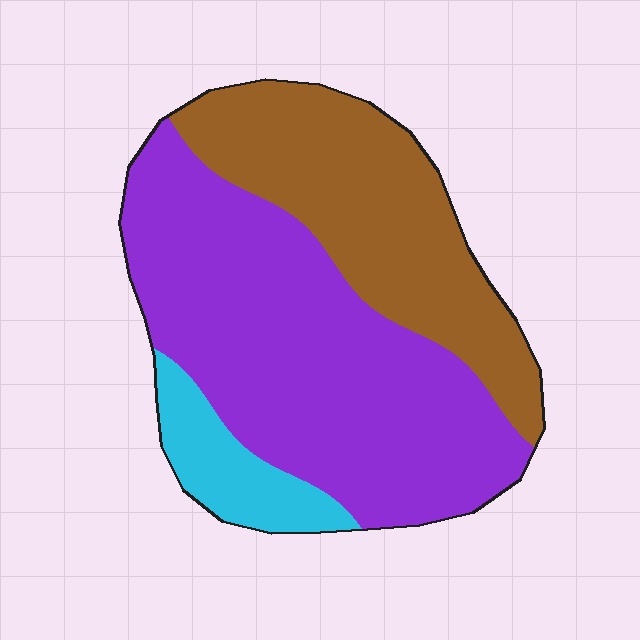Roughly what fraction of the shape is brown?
Brown takes up about one third (1/3) of the shape.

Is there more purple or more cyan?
Purple.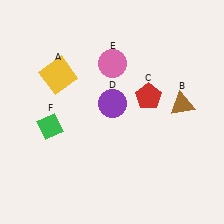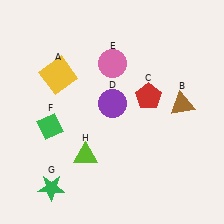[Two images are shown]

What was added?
A green star (G), a lime triangle (H) were added in Image 2.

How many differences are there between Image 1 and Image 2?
There are 2 differences between the two images.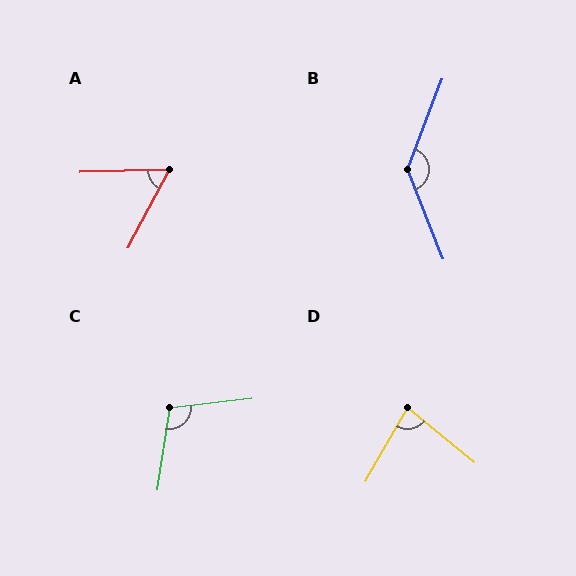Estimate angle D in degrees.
Approximately 80 degrees.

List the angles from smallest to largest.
A (61°), D (80°), C (105°), B (138°).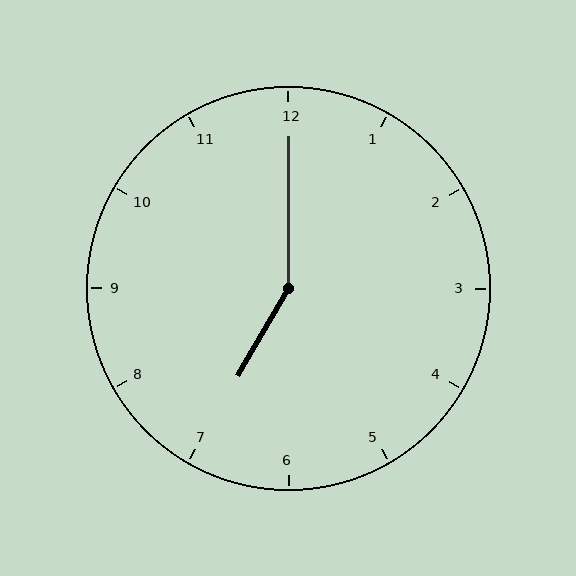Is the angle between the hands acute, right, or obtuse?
It is obtuse.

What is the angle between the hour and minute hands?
Approximately 150 degrees.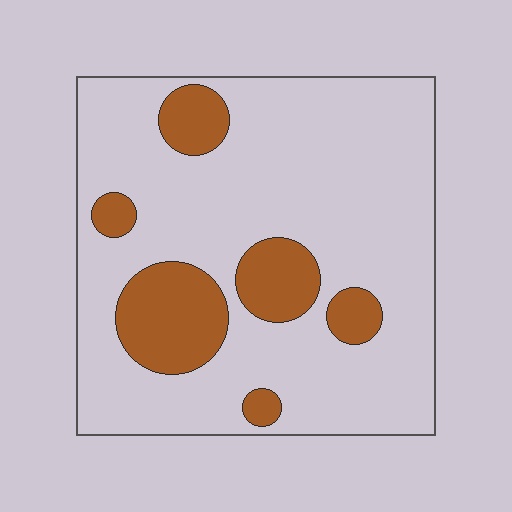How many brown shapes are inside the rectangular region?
6.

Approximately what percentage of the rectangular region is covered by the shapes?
Approximately 20%.